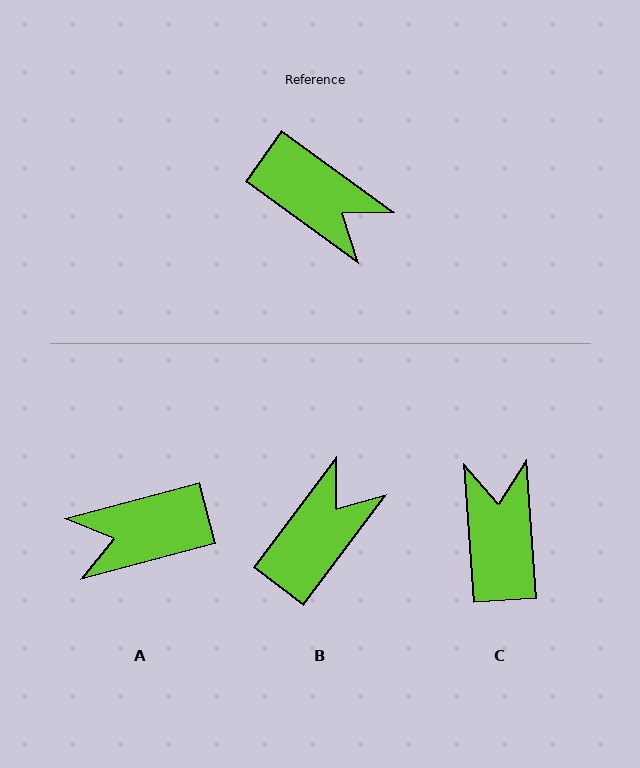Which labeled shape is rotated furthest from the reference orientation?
C, about 130 degrees away.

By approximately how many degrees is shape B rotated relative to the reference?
Approximately 89 degrees counter-clockwise.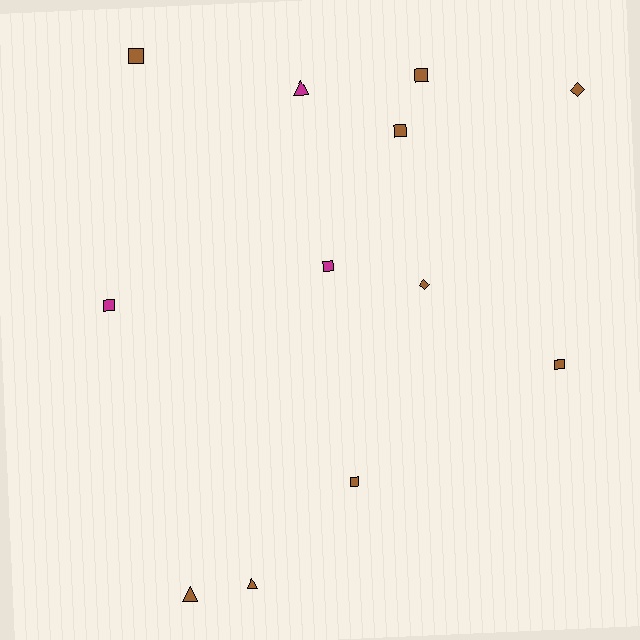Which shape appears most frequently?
Square, with 7 objects.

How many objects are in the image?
There are 12 objects.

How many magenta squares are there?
There are 2 magenta squares.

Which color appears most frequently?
Brown, with 9 objects.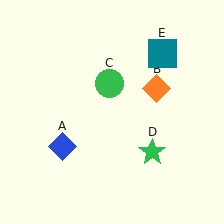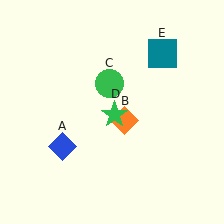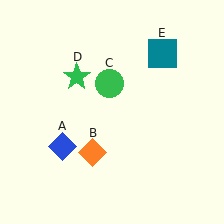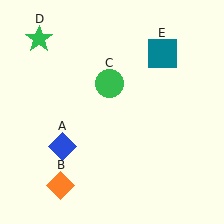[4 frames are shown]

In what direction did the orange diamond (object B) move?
The orange diamond (object B) moved down and to the left.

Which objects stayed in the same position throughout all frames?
Blue diamond (object A) and green circle (object C) and teal square (object E) remained stationary.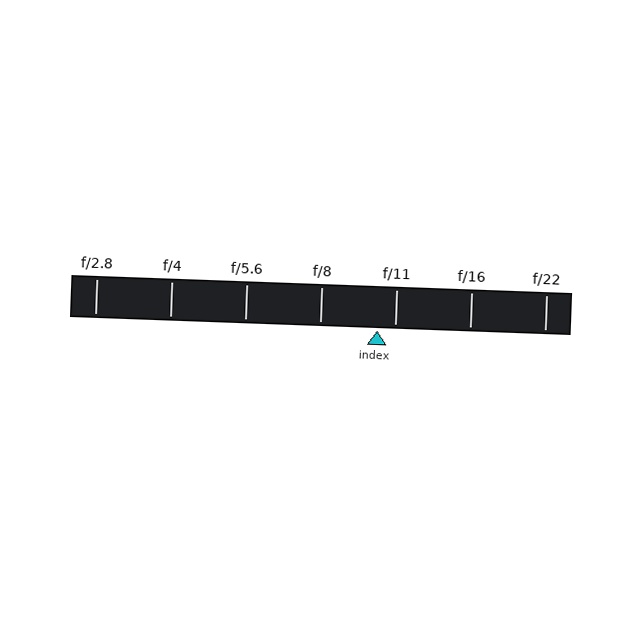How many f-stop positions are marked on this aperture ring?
There are 7 f-stop positions marked.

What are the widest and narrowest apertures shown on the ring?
The widest aperture shown is f/2.8 and the narrowest is f/22.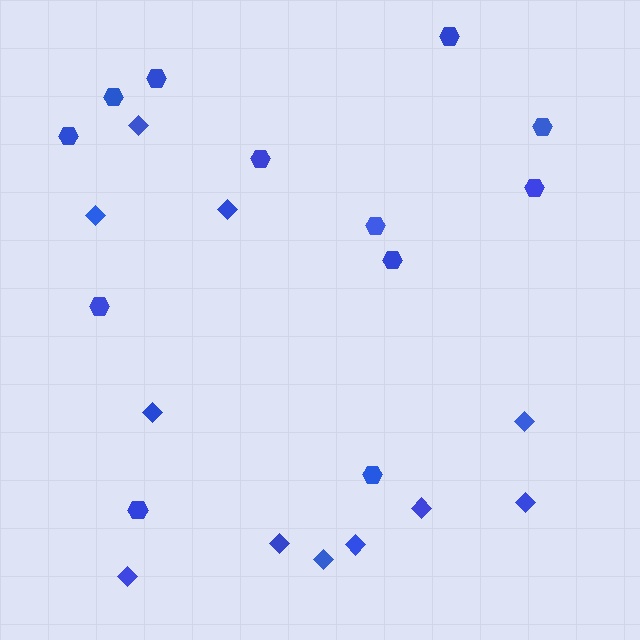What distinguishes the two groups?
There are 2 groups: one group of hexagons (12) and one group of diamonds (11).